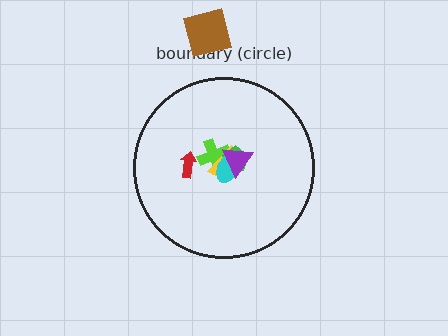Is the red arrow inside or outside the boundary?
Inside.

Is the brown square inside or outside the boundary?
Outside.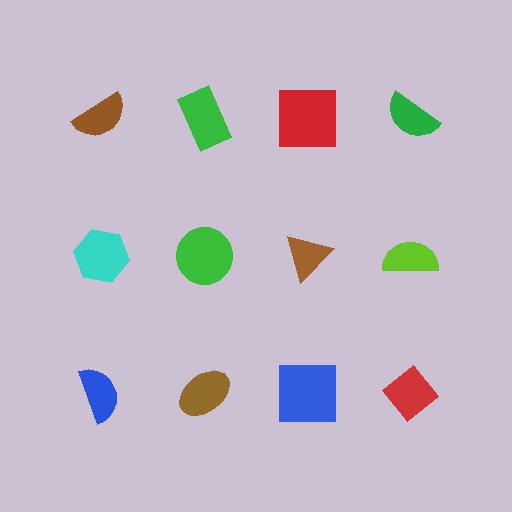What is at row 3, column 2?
A brown ellipse.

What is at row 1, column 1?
A brown semicircle.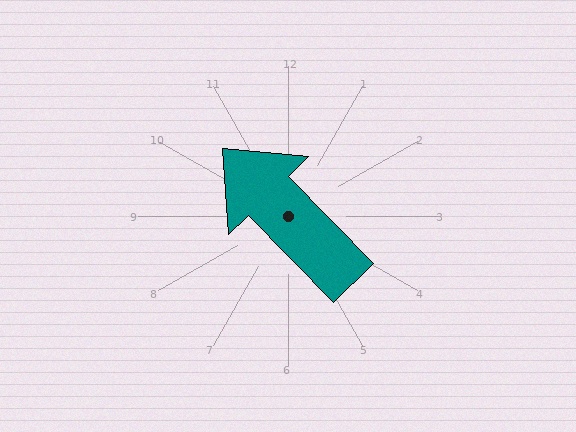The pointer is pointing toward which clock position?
Roughly 11 o'clock.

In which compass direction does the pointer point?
Northwest.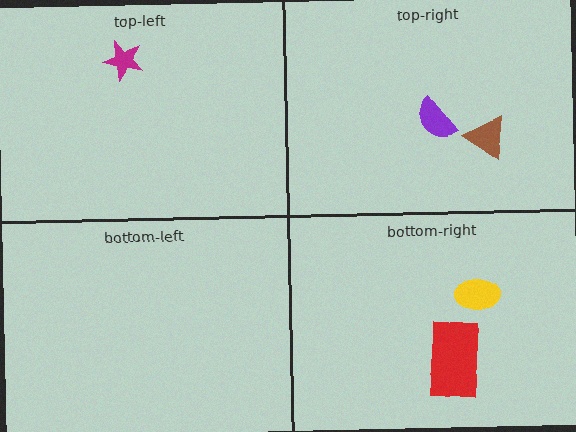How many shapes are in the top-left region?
1.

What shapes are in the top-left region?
The magenta star.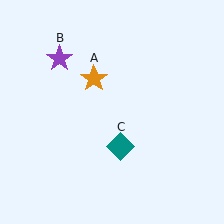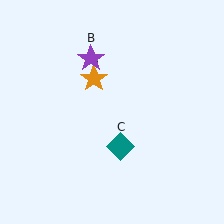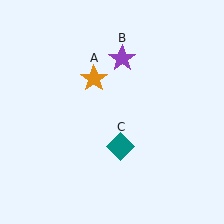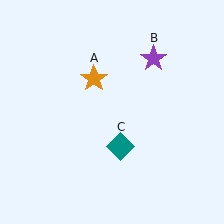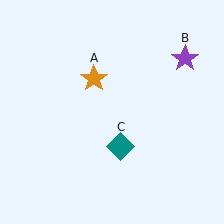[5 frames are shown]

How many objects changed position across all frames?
1 object changed position: purple star (object B).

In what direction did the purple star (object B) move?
The purple star (object B) moved right.